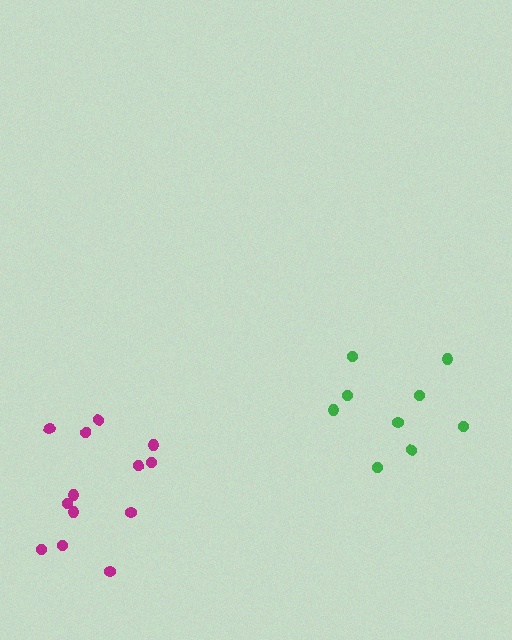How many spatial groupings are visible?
There are 2 spatial groupings.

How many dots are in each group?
Group 1: 13 dots, Group 2: 9 dots (22 total).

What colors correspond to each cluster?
The clusters are colored: magenta, green.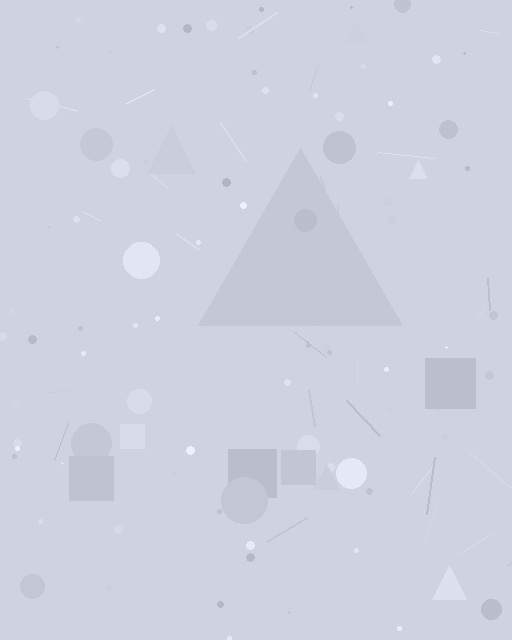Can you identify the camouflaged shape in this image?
The camouflaged shape is a triangle.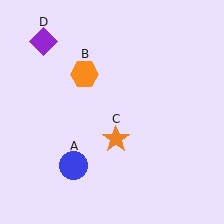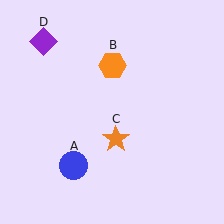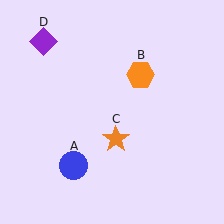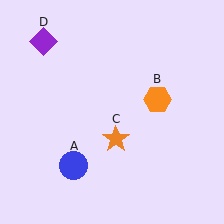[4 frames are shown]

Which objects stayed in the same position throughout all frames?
Blue circle (object A) and orange star (object C) and purple diamond (object D) remained stationary.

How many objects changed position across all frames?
1 object changed position: orange hexagon (object B).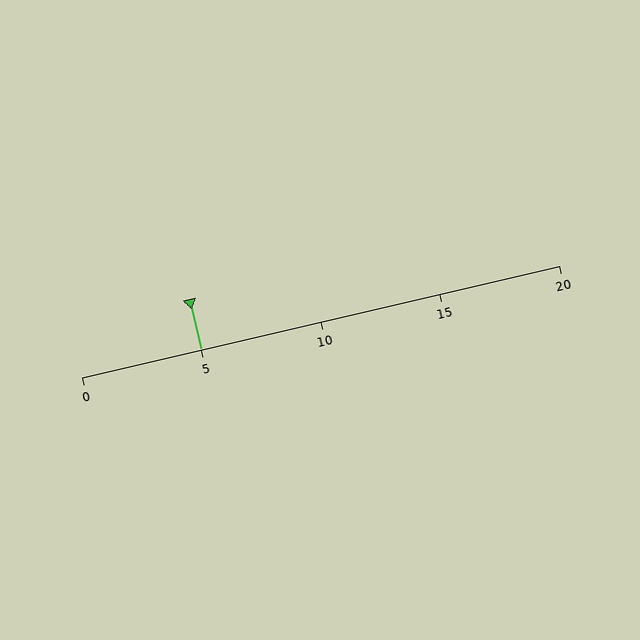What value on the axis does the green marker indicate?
The marker indicates approximately 5.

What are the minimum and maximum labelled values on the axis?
The axis runs from 0 to 20.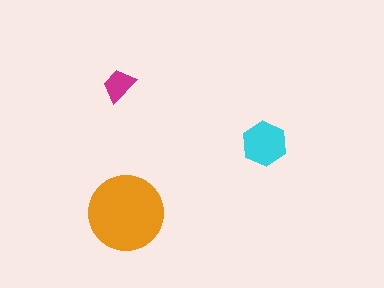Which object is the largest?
The orange circle.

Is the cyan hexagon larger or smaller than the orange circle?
Smaller.